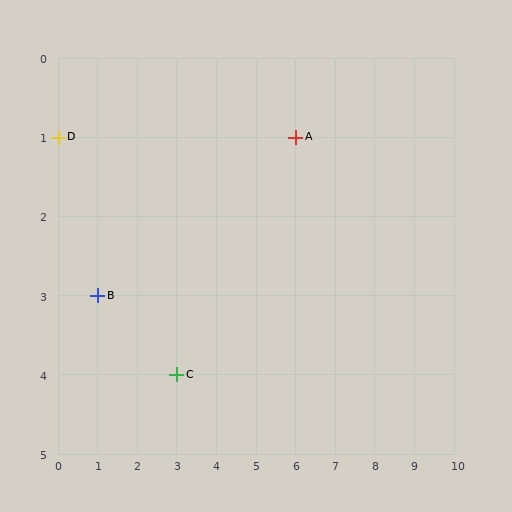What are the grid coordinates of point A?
Point A is at grid coordinates (6, 1).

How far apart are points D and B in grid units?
Points D and B are 1 column and 2 rows apart (about 2.2 grid units diagonally).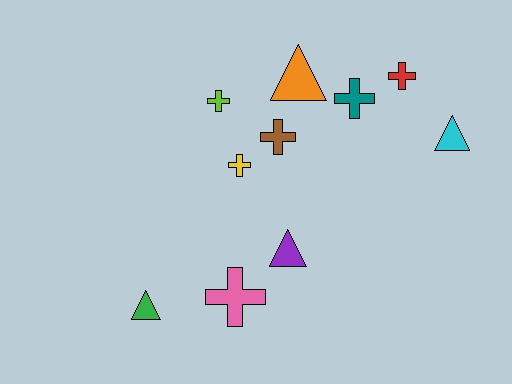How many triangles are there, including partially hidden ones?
There are 4 triangles.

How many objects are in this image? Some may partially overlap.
There are 10 objects.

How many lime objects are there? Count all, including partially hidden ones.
There is 1 lime object.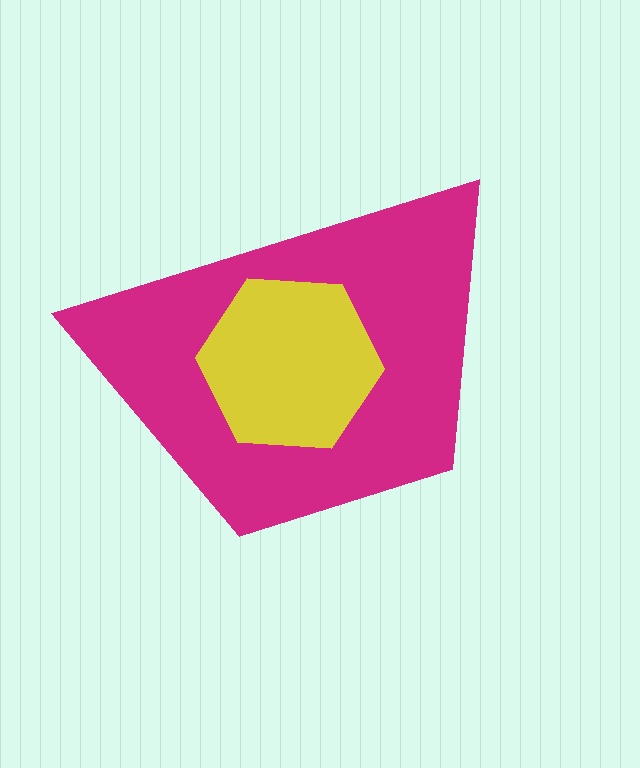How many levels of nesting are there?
2.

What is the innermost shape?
The yellow hexagon.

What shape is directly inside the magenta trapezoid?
The yellow hexagon.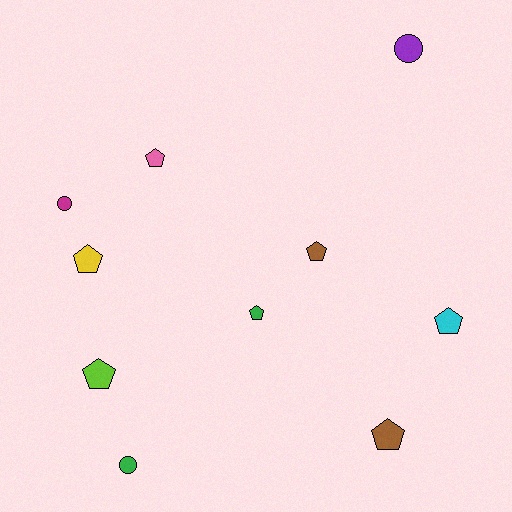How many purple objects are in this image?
There is 1 purple object.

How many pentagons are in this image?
There are 7 pentagons.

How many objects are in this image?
There are 10 objects.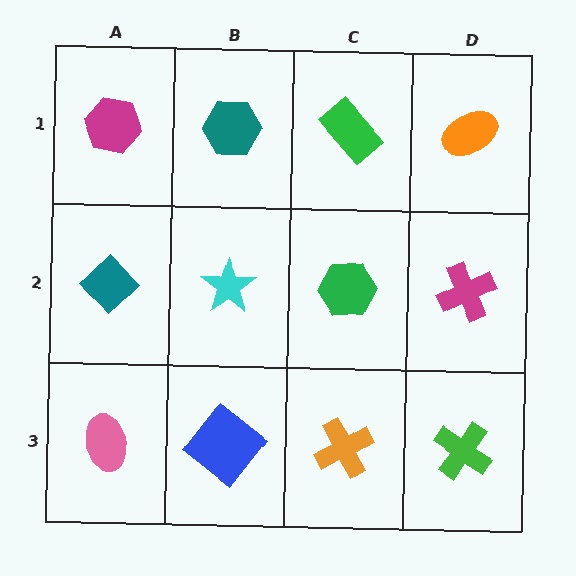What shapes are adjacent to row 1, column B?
A cyan star (row 2, column B), a magenta hexagon (row 1, column A), a green rectangle (row 1, column C).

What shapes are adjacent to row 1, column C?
A green hexagon (row 2, column C), a teal hexagon (row 1, column B), an orange ellipse (row 1, column D).